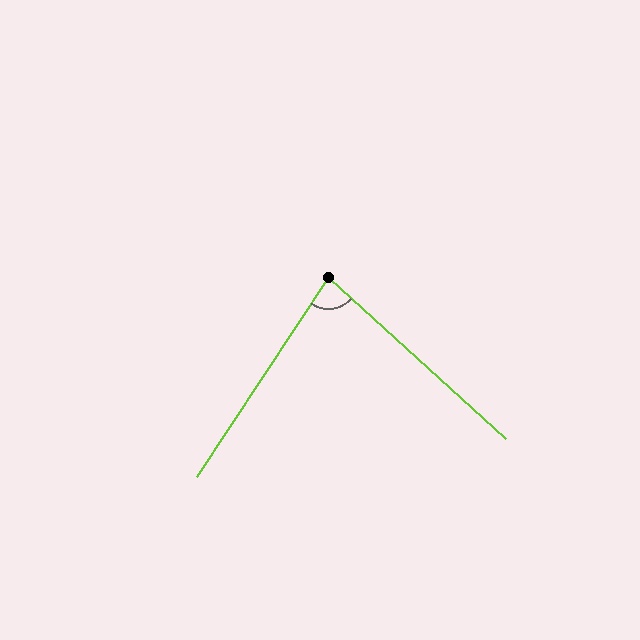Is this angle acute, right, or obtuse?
It is acute.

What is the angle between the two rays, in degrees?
Approximately 81 degrees.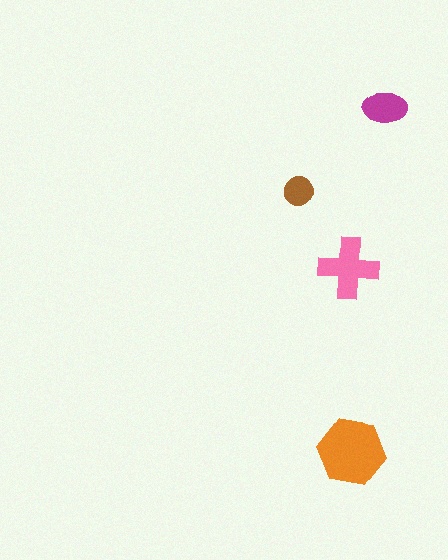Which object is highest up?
The magenta ellipse is topmost.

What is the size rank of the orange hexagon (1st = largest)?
1st.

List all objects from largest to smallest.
The orange hexagon, the pink cross, the magenta ellipse, the brown circle.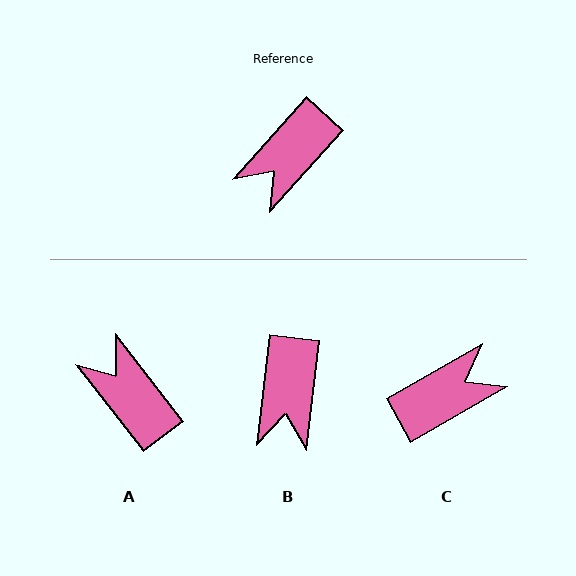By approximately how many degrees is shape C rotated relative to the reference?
Approximately 162 degrees counter-clockwise.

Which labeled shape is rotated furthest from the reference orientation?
C, about 162 degrees away.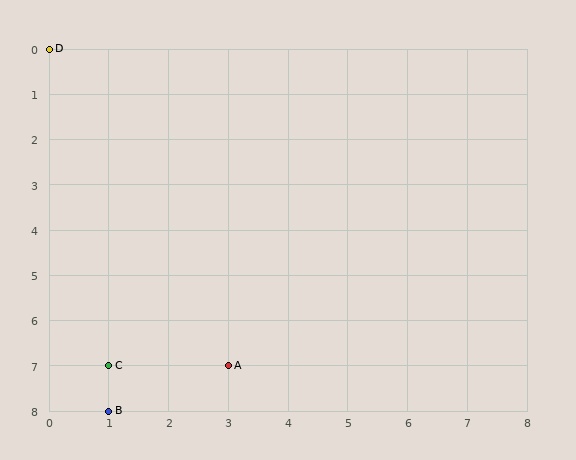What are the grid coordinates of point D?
Point D is at grid coordinates (0, 0).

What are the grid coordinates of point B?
Point B is at grid coordinates (1, 8).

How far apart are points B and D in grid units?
Points B and D are 1 column and 8 rows apart (about 8.1 grid units diagonally).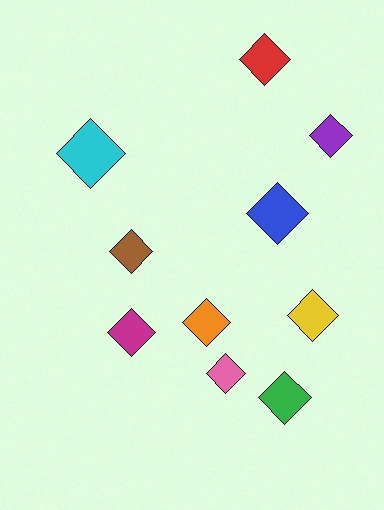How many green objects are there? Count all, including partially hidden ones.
There is 1 green object.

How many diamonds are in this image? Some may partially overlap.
There are 10 diamonds.